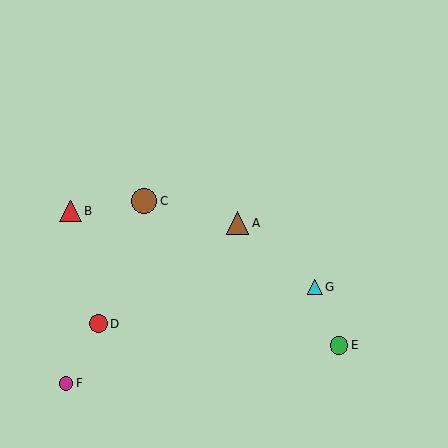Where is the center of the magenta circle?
The center of the magenta circle is at (66, 383).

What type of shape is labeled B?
Shape B is a red triangle.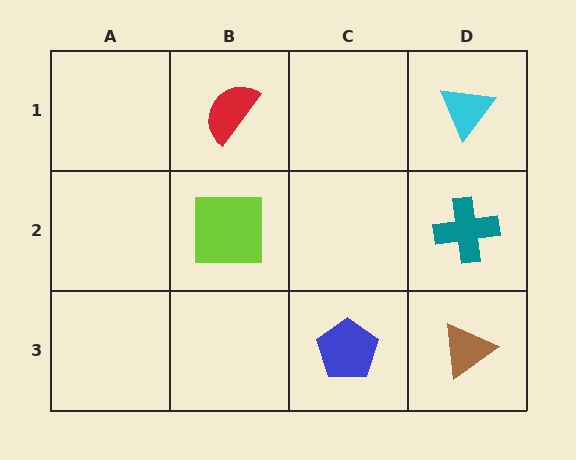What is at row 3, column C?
A blue pentagon.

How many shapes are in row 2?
2 shapes.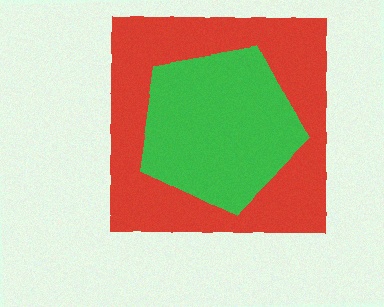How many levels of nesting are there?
2.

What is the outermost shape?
The red square.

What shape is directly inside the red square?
The green pentagon.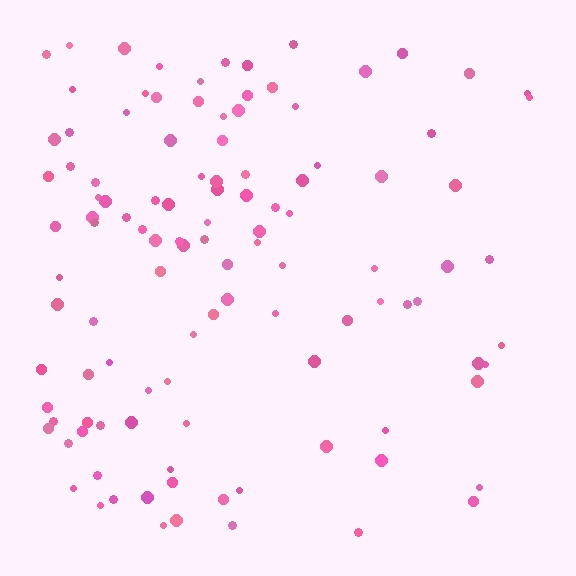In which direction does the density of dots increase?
From right to left, with the left side densest.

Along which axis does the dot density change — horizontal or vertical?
Horizontal.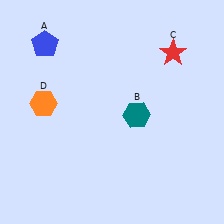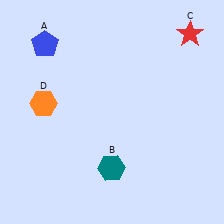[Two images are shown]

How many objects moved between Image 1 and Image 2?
2 objects moved between the two images.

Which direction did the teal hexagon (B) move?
The teal hexagon (B) moved down.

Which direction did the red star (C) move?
The red star (C) moved up.